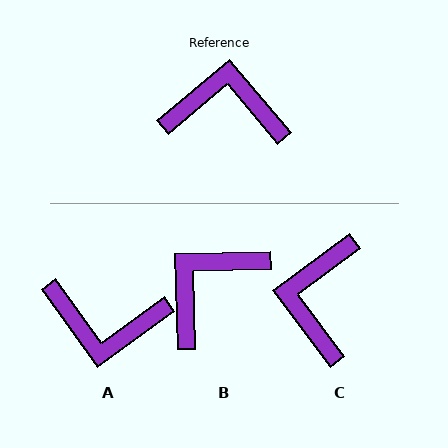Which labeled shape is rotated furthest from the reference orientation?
A, about 176 degrees away.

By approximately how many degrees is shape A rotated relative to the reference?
Approximately 176 degrees counter-clockwise.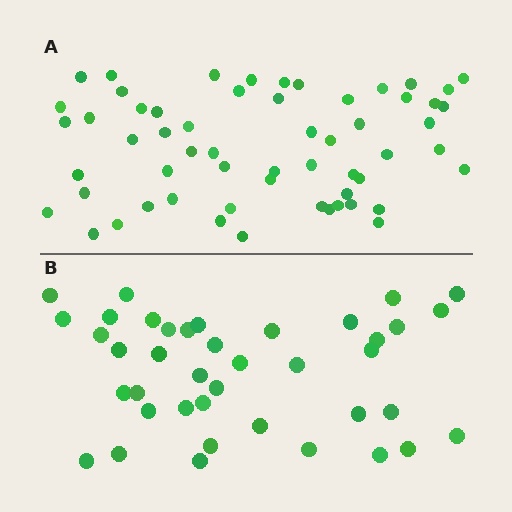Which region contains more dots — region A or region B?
Region A (the top region) has more dots.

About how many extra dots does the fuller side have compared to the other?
Region A has approximately 20 more dots than region B.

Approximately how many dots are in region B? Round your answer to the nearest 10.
About 40 dots.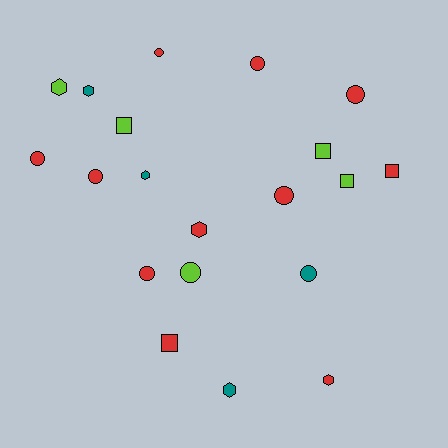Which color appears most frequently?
Red, with 11 objects.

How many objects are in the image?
There are 20 objects.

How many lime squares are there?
There are 3 lime squares.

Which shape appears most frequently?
Circle, with 9 objects.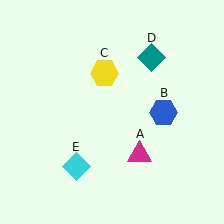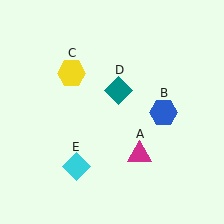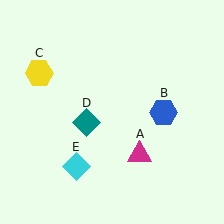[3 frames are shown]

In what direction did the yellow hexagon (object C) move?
The yellow hexagon (object C) moved left.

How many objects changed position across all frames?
2 objects changed position: yellow hexagon (object C), teal diamond (object D).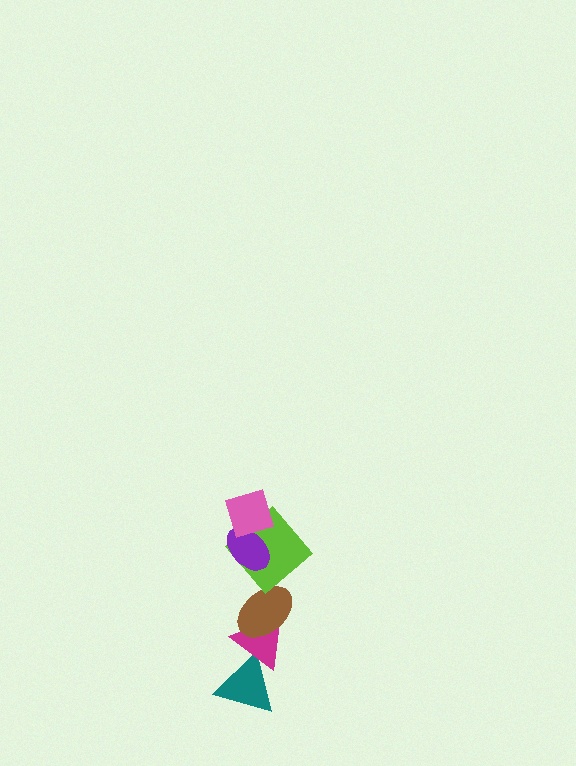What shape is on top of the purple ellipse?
The pink diamond is on top of the purple ellipse.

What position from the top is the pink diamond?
The pink diamond is 1st from the top.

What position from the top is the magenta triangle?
The magenta triangle is 5th from the top.